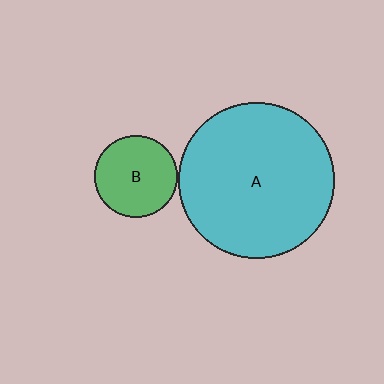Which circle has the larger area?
Circle A (cyan).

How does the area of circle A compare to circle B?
Approximately 3.6 times.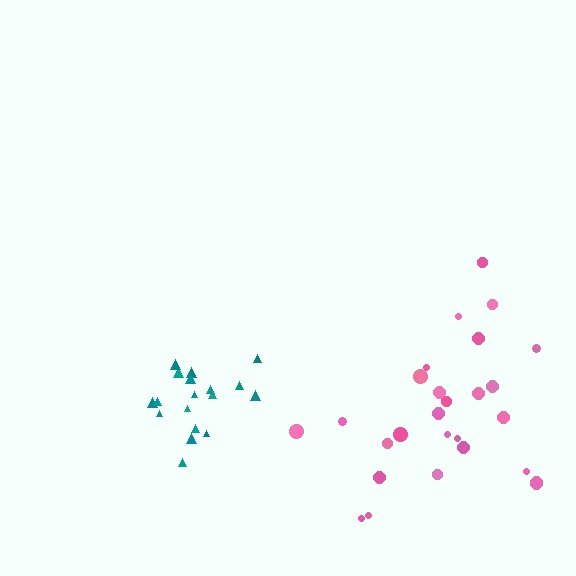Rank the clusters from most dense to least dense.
teal, pink.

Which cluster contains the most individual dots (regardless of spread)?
Pink (27).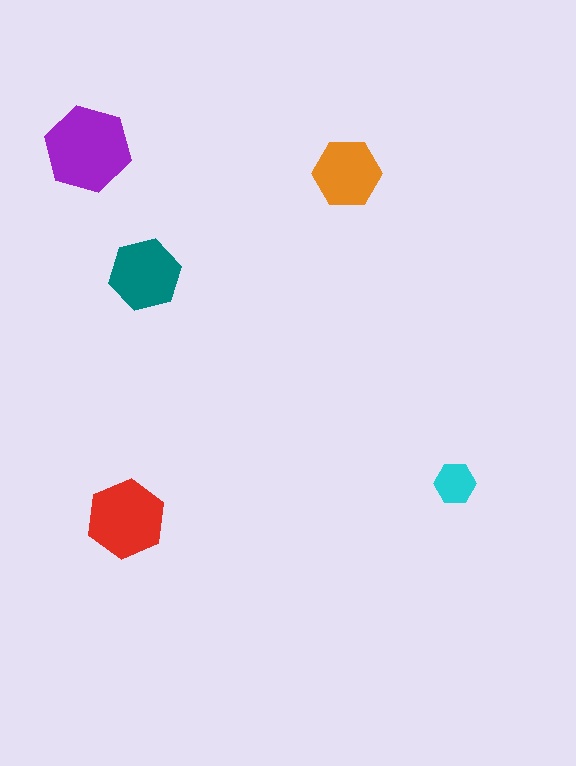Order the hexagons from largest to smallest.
the purple one, the red one, the teal one, the orange one, the cyan one.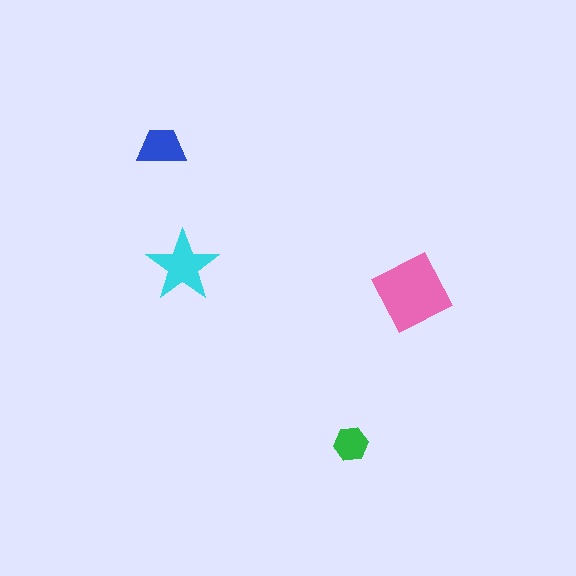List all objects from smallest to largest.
The green hexagon, the blue trapezoid, the cyan star, the pink square.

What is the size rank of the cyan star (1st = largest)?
2nd.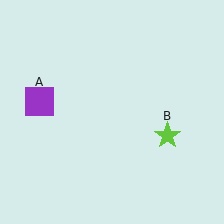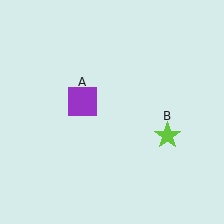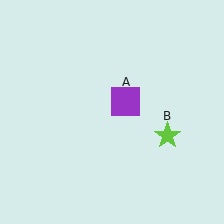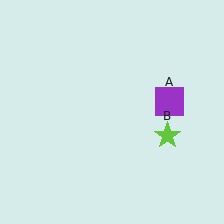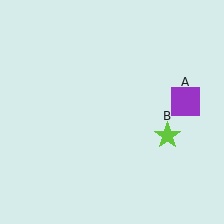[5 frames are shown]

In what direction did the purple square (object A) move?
The purple square (object A) moved right.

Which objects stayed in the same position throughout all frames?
Lime star (object B) remained stationary.